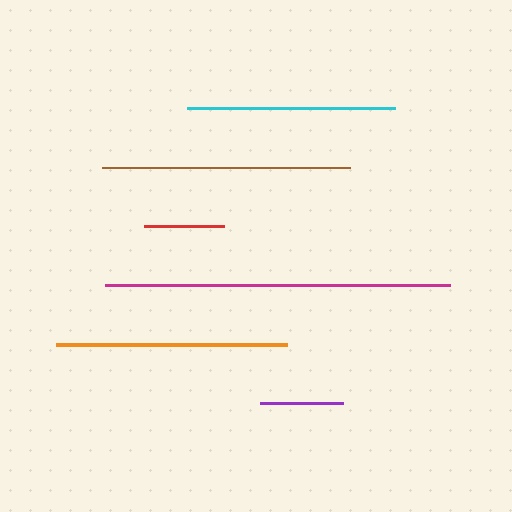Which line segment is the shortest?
The red line is the shortest at approximately 80 pixels.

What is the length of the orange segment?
The orange segment is approximately 231 pixels long.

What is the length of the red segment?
The red segment is approximately 80 pixels long.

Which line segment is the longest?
The magenta line is the longest at approximately 345 pixels.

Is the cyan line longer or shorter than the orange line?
The orange line is longer than the cyan line.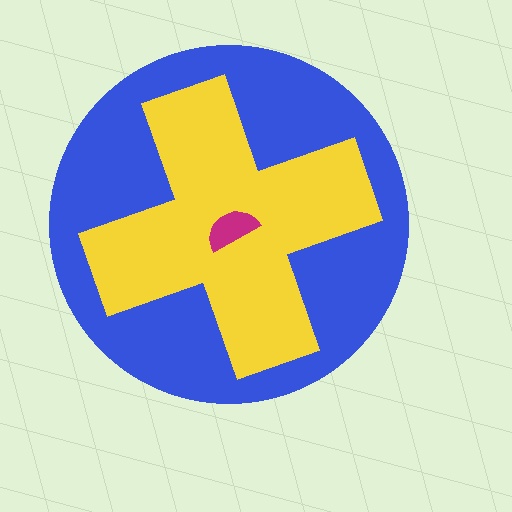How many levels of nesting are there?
3.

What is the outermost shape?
The blue circle.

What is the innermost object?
The magenta semicircle.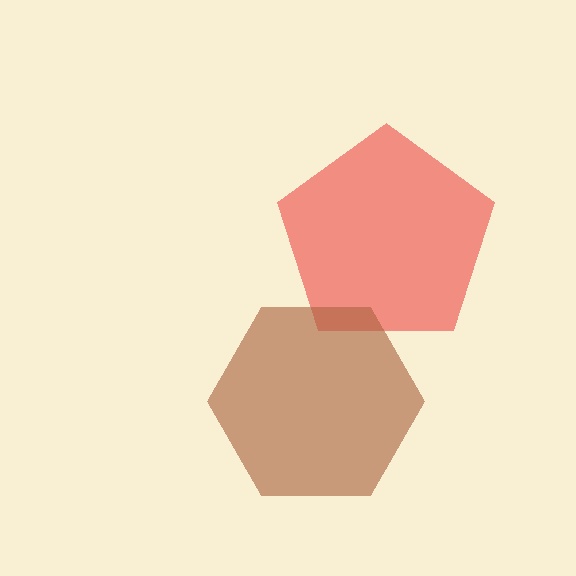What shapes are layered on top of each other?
The layered shapes are: a red pentagon, a brown hexagon.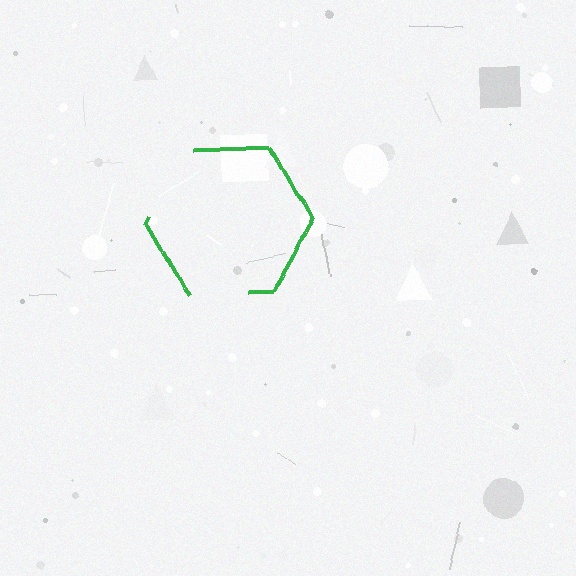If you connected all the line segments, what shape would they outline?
They would outline a hexagon.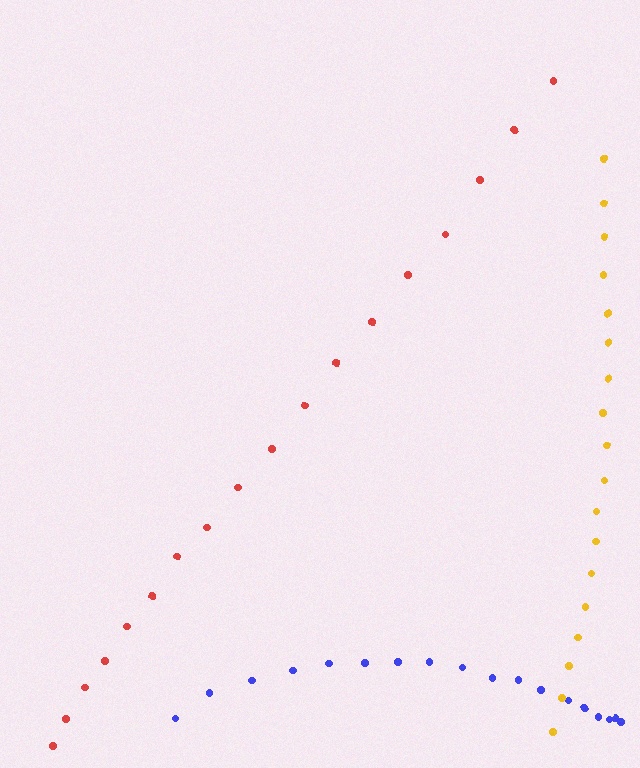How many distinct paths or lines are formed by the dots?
There are 3 distinct paths.